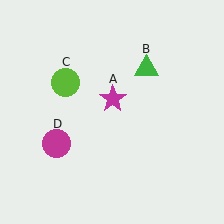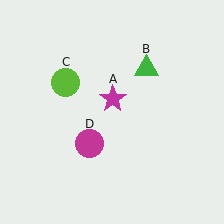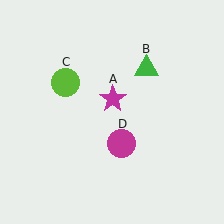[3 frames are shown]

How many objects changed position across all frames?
1 object changed position: magenta circle (object D).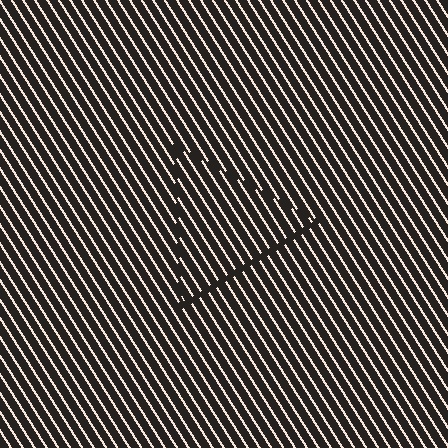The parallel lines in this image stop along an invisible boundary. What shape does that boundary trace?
An illusory triangle. The interior of the shape contains the same grating, shifted by half a period — the contour is defined by the phase discontinuity where line-ends from the inner and outer gratings abut.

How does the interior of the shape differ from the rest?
The interior of the shape contains the same grating, shifted by half a period — the contour is defined by the phase discontinuity where line-ends from the inner and outer gratings abut.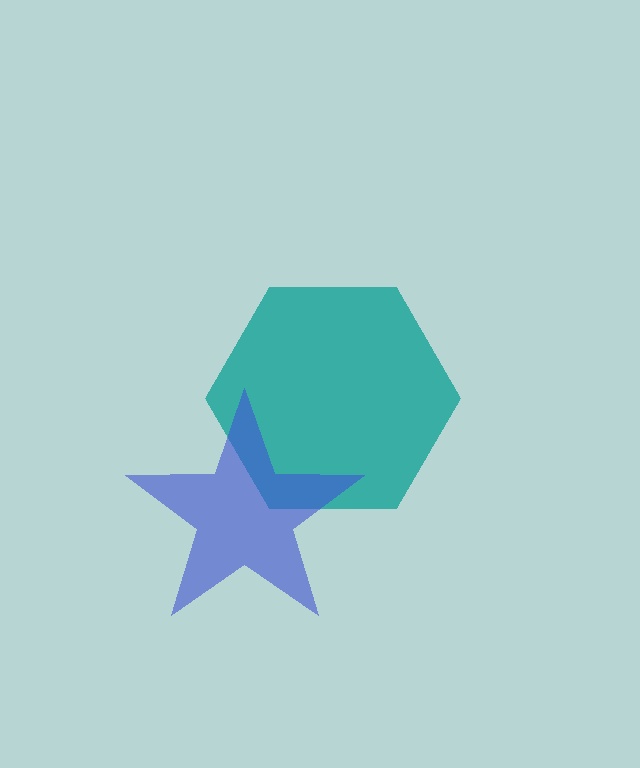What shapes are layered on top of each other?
The layered shapes are: a teal hexagon, a blue star.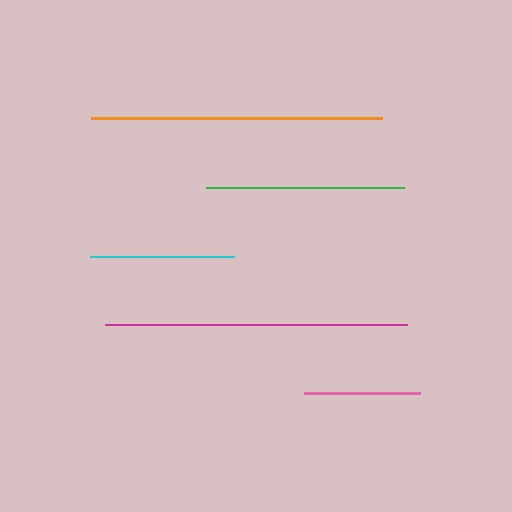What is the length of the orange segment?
The orange segment is approximately 291 pixels long.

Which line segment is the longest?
The magenta line is the longest at approximately 302 pixels.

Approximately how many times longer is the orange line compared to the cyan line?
The orange line is approximately 2.0 times the length of the cyan line.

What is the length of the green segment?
The green segment is approximately 198 pixels long.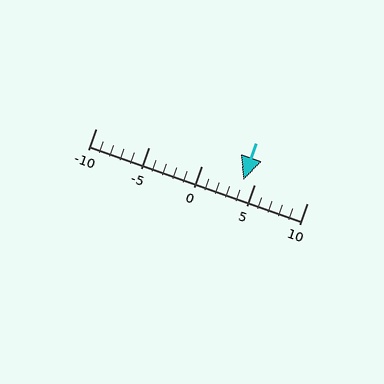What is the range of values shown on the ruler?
The ruler shows values from -10 to 10.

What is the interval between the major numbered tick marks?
The major tick marks are spaced 5 units apart.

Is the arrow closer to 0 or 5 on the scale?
The arrow is closer to 5.